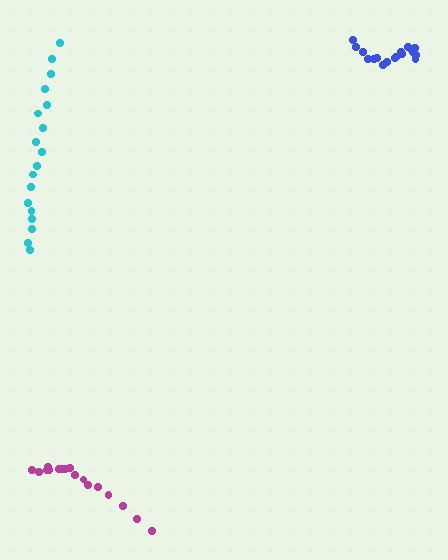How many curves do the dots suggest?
There are 3 distinct paths.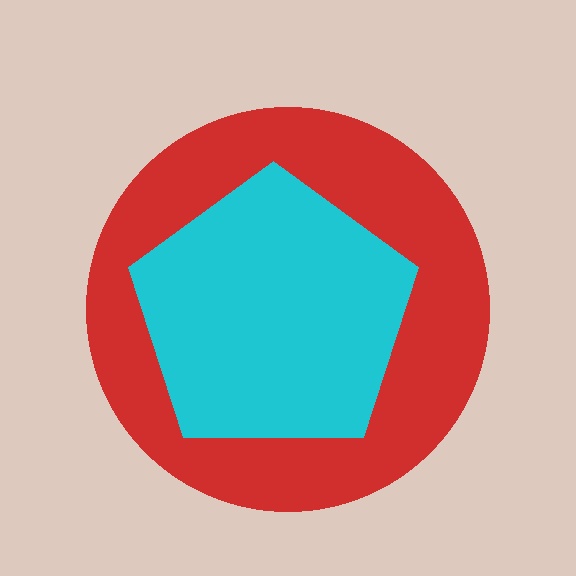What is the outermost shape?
The red circle.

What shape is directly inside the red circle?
The cyan pentagon.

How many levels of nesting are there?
2.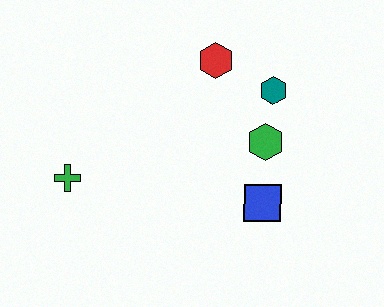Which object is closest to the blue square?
The green hexagon is closest to the blue square.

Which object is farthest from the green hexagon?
The green cross is farthest from the green hexagon.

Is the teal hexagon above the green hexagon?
Yes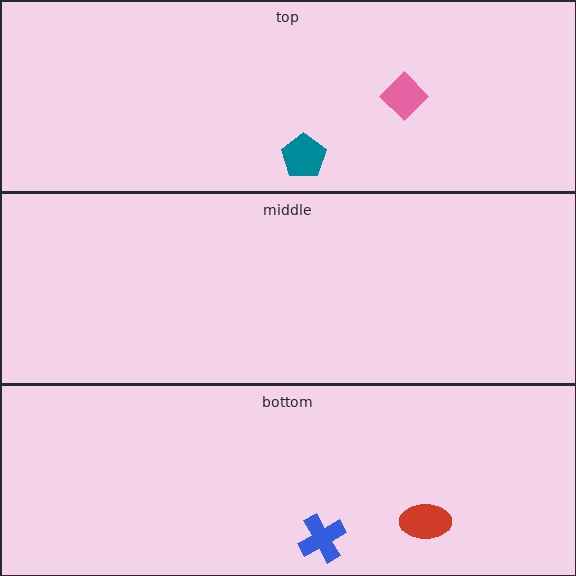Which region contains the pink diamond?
The top region.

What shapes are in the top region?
The pink diamond, the teal pentagon.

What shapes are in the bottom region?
The blue cross, the red ellipse.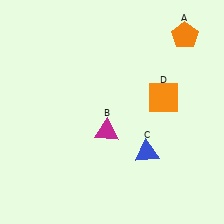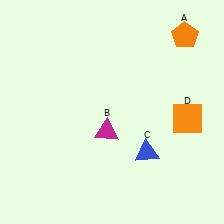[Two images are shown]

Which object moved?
The orange square (D) moved right.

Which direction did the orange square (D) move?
The orange square (D) moved right.